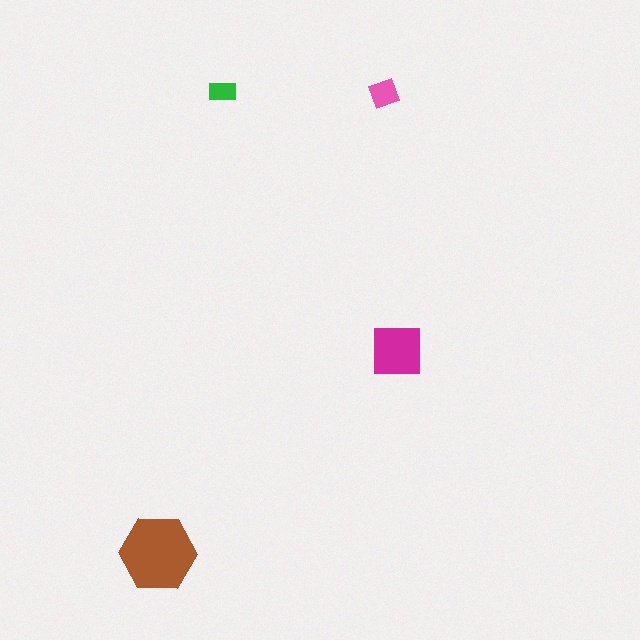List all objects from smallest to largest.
The green rectangle, the pink diamond, the magenta square, the brown hexagon.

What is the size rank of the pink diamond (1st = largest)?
3rd.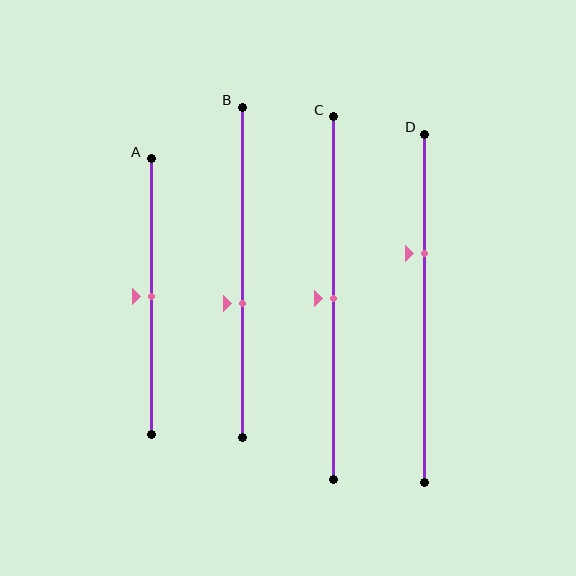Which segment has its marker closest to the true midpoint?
Segment A has its marker closest to the true midpoint.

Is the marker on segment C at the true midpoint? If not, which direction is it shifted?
Yes, the marker on segment C is at the true midpoint.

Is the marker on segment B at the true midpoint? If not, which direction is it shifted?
No, the marker on segment B is shifted downward by about 10% of the segment length.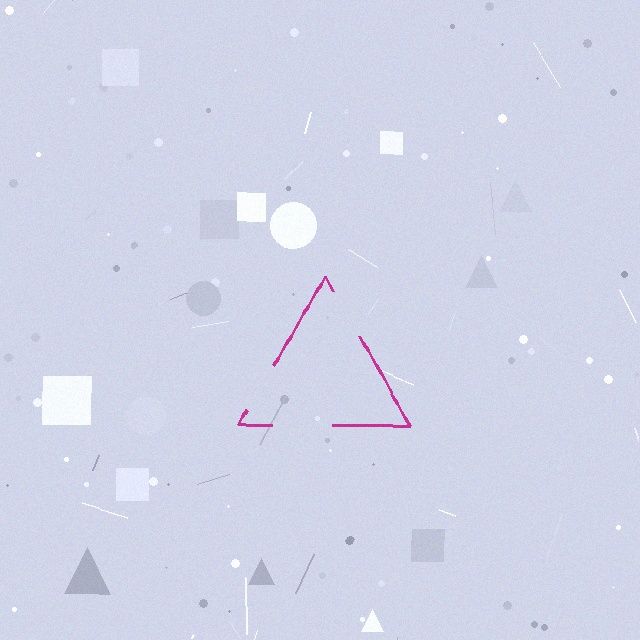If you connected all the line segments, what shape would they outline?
They would outline a triangle.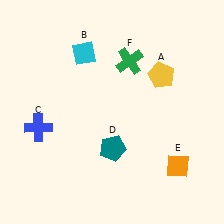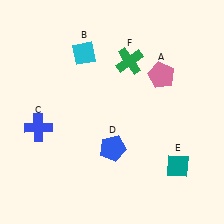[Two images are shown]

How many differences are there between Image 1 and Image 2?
There are 3 differences between the two images.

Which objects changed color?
A changed from yellow to pink. D changed from teal to blue. E changed from orange to teal.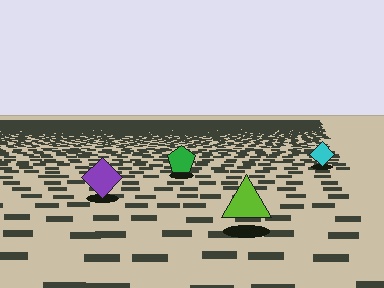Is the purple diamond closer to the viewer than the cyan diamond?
Yes. The purple diamond is closer — you can tell from the texture gradient: the ground texture is coarser near it.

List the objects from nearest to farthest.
From nearest to farthest: the lime triangle, the purple diamond, the green pentagon, the cyan diamond.